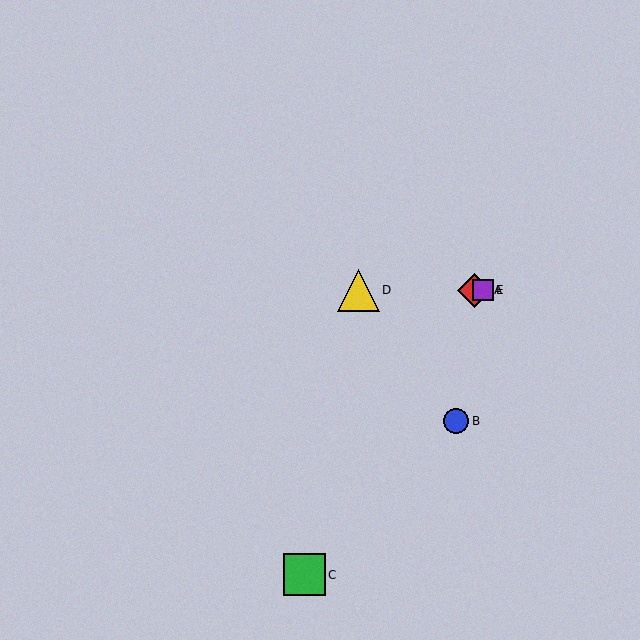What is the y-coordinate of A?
Object A is at y≈290.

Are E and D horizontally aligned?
Yes, both are at y≈290.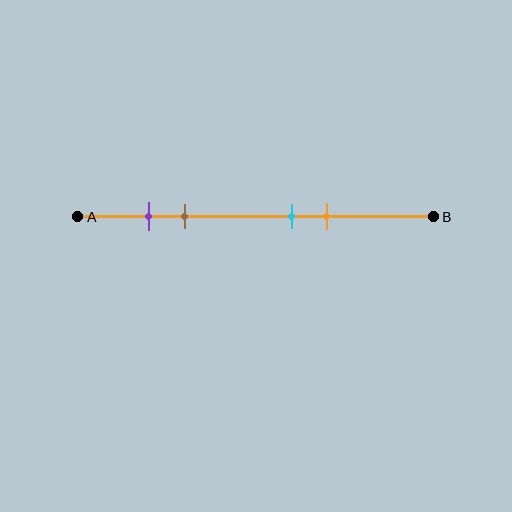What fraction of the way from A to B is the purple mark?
The purple mark is approximately 20% (0.2) of the way from A to B.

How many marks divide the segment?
There are 4 marks dividing the segment.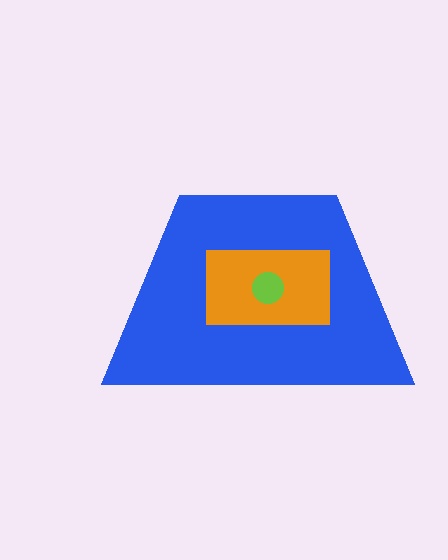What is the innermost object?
The lime circle.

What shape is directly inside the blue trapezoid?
The orange rectangle.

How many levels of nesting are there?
3.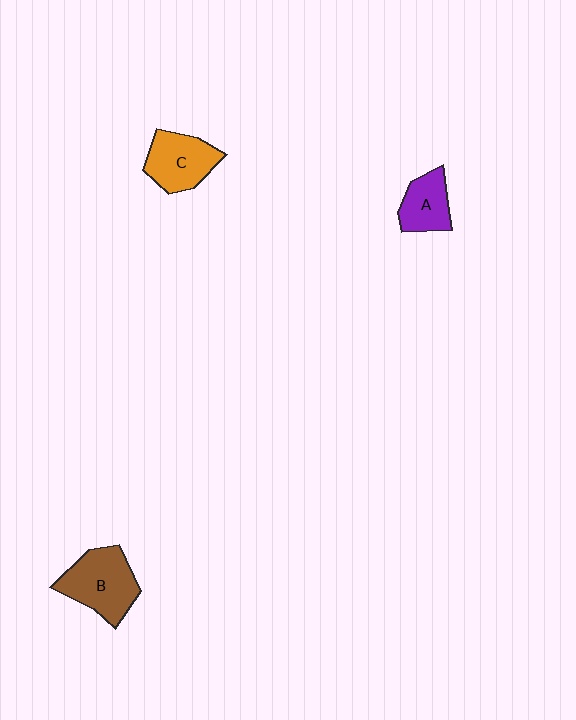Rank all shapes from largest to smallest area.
From largest to smallest: B (brown), C (orange), A (purple).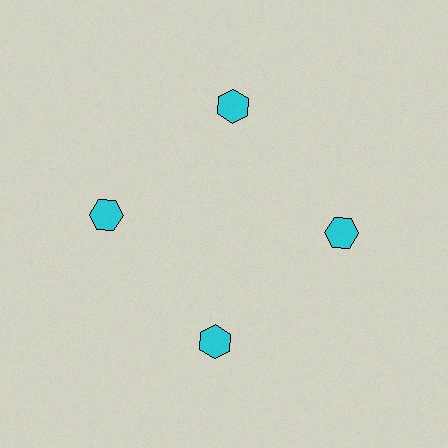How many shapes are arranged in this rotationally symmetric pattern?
There are 4 shapes, arranged in 4 groups of 1.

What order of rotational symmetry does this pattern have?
This pattern has 4-fold rotational symmetry.